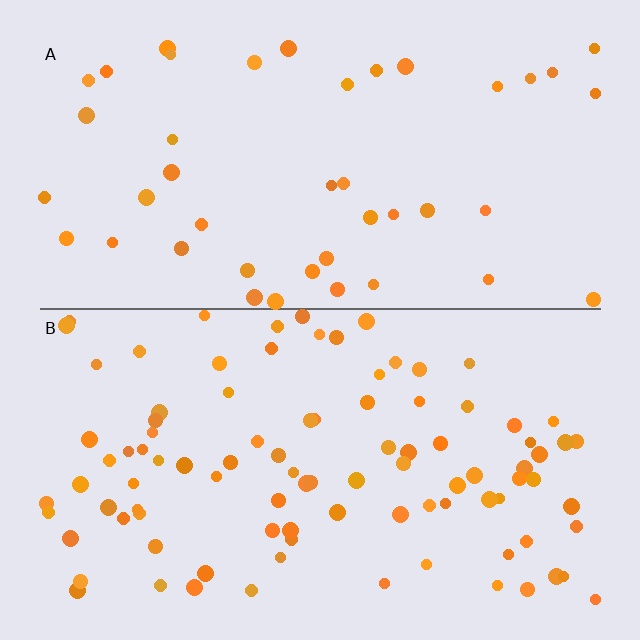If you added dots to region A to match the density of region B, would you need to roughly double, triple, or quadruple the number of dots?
Approximately double.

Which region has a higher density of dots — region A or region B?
B (the bottom).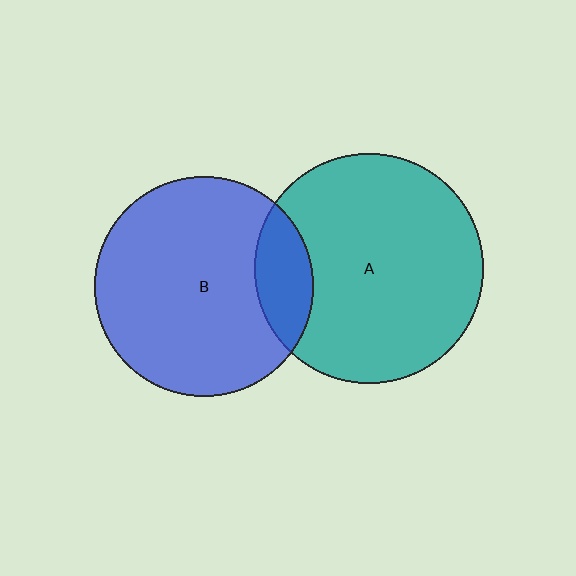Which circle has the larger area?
Circle A (teal).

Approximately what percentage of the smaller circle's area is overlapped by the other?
Approximately 15%.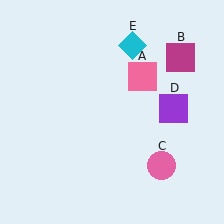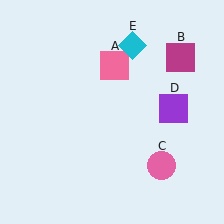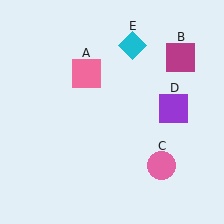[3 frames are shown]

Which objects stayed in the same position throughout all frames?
Magenta square (object B) and pink circle (object C) and purple square (object D) and cyan diamond (object E) remained stationary.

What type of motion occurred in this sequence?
The pink square (object A) rotated counterclockwise around the center of the scene.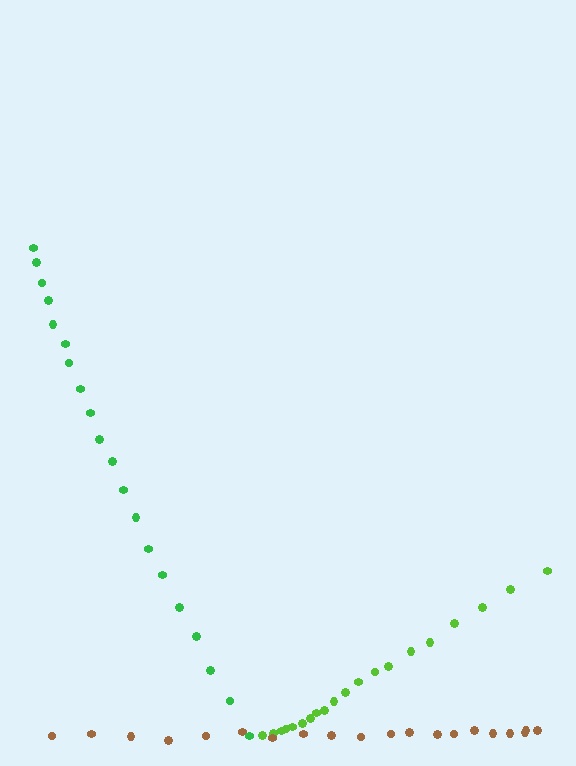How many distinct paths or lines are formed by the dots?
There are 3 distinct paths.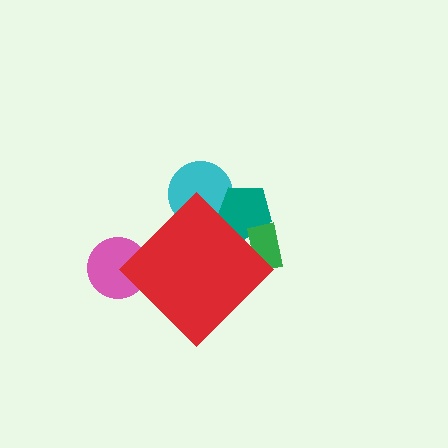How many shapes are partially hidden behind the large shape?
5 shapes are partially hidden.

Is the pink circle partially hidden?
Yes, the pink circle is partially hidden behind the red diamond.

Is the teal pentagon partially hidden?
Yes, the teal pentagon is partially hidden behind the red diamond.